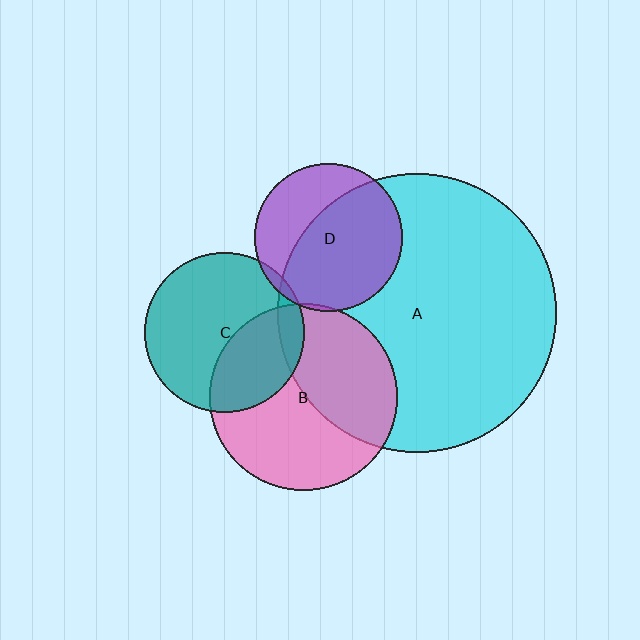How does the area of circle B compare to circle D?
Approximately 1.6 times.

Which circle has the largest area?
Circle A (cyan).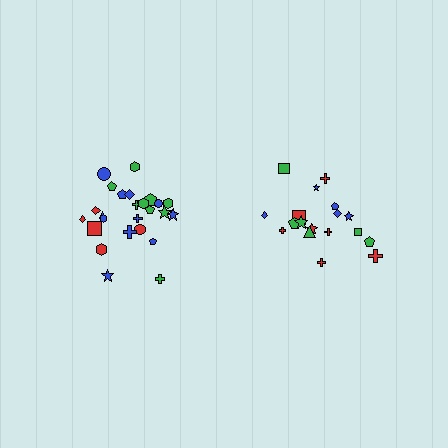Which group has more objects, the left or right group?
The left group.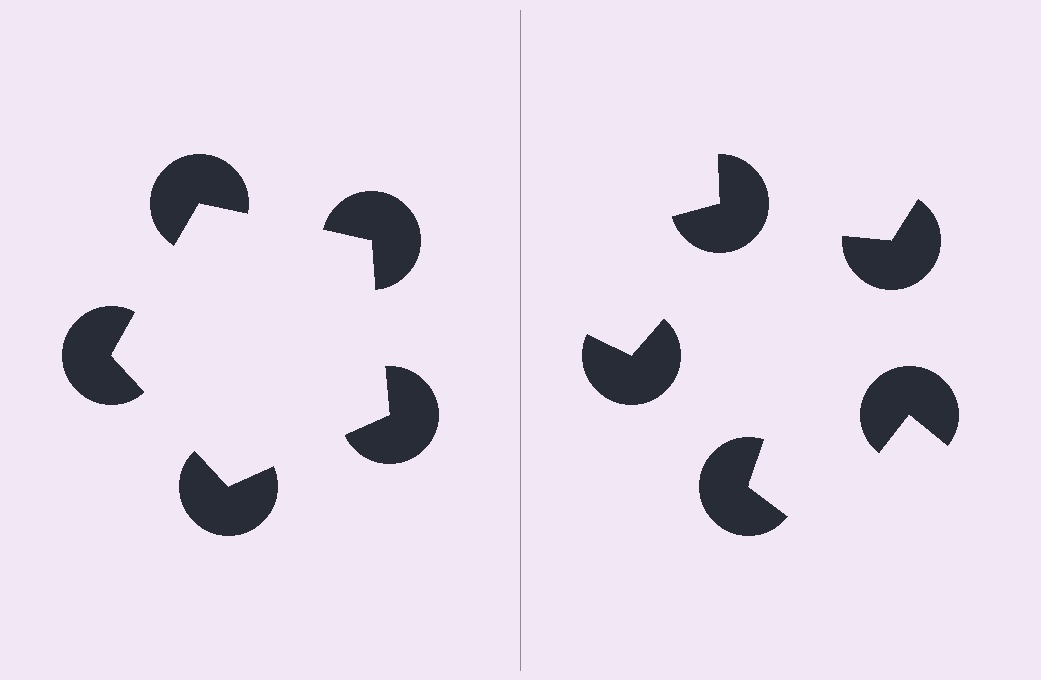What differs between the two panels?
The pac-man discs are positioned identically on both sides; only the wedge orientations differ. On the left they align to a pentagon; on the right they are misaligned.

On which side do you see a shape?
An illusory pentagon appears on the left side. On the right side the wedge cuts are rotated, so no coherent shape forms.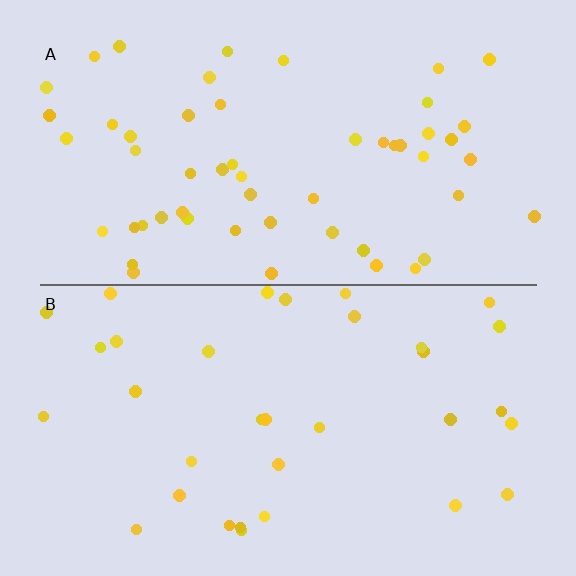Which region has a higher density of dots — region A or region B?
A (the top).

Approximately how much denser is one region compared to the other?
Approximately 1.6× — region A over region B.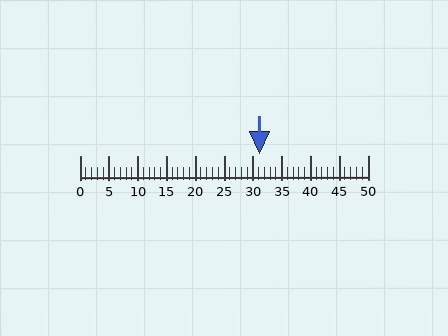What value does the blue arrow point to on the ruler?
The blue arrow points to approximately 31.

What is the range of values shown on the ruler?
The ruler shows values from 0 to 50.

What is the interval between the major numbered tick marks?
The major tick marks are spaced 5 units apart.